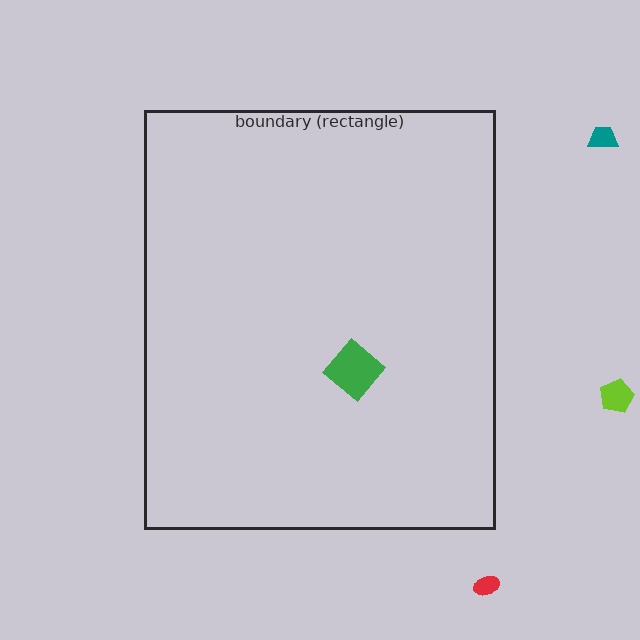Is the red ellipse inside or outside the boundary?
Outside.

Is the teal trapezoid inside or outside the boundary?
Outside.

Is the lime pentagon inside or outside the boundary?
Outside.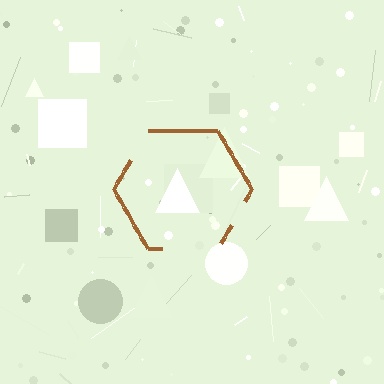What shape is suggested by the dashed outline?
The dashed outline suggests a hexagon.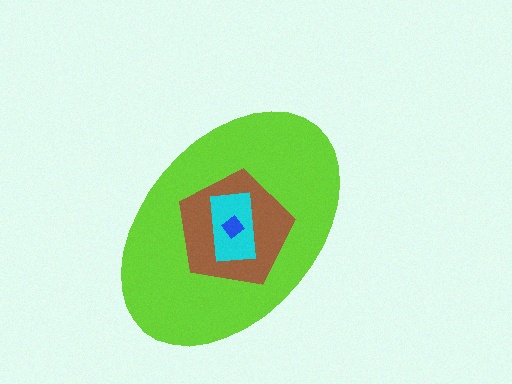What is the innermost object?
The blue diamond.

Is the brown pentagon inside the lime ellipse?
Yes.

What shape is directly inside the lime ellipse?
The brown pentagon.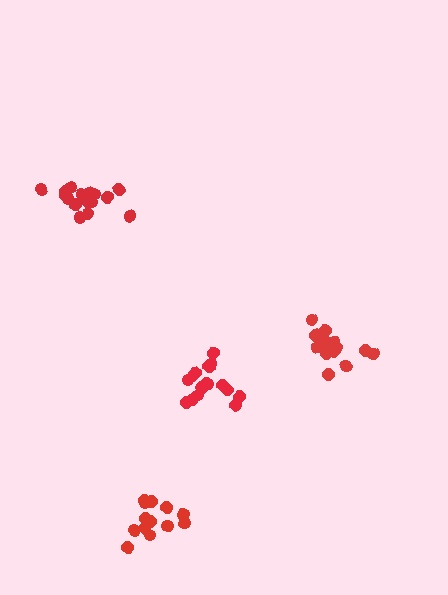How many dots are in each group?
Group 1: 16 dots, Group 2: 15 dots, Group 3: 19 dots, Group 4: 14 dots (64 total).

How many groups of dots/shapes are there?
There are 4 groups.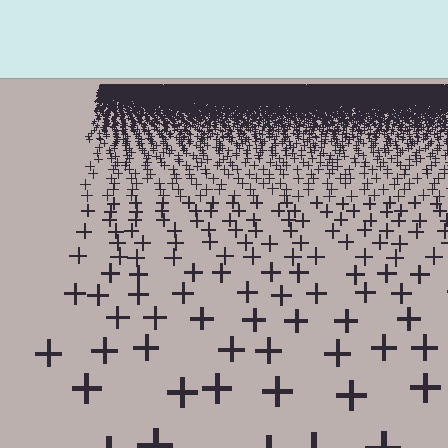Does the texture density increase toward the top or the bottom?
Density increases toward the top.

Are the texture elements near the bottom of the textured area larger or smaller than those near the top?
Larger. Near the bottom, elements are closer to the viewer and appear at a bigger on-screen size.